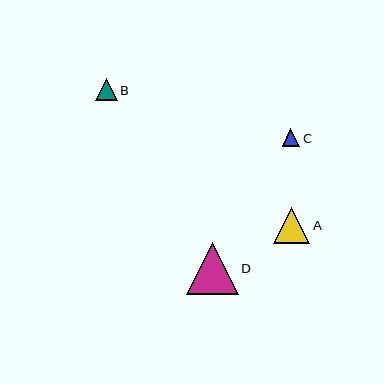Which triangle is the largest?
Triangle D is the largest with a size of approximately 52 pixels.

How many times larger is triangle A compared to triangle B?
Triangle A is approximately 1.7 times the size of triangle B.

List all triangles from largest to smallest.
From largest to smallest: D, A, B, C.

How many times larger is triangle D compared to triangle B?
Triangle D is approximately 2.4 times the size of triangle B.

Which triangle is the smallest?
Triangle C is the smallest with a size of approximately 17 pixels.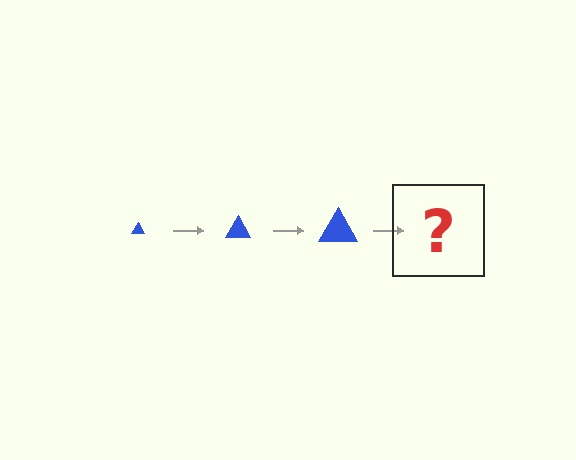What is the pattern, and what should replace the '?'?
The pattern is that the triangle gets progressively larger each step. The '?' should be a blue triangle, larger than the previous one.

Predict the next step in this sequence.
The next step is a blue triangle, larger than the previous one.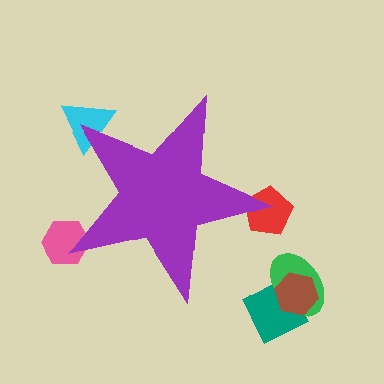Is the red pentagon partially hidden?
Yes, the red pentagon is partially hidden behind the purple star.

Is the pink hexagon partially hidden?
Yes, the pink hexagon is partially hidden behind the purple star.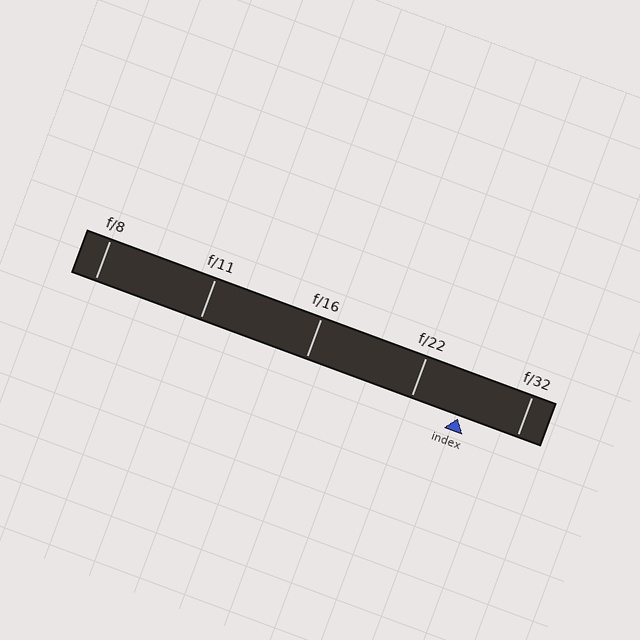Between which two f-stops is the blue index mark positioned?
The index mark is between f/22 and f/32.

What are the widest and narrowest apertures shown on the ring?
The widest aperture shown is f/8 and the narrowest is f/32.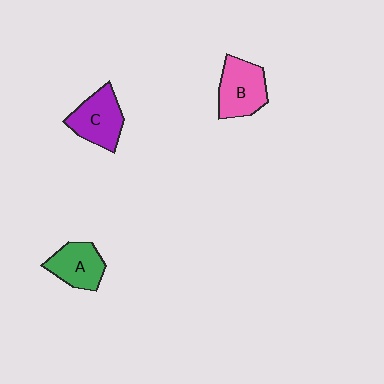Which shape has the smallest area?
Shape A (green).